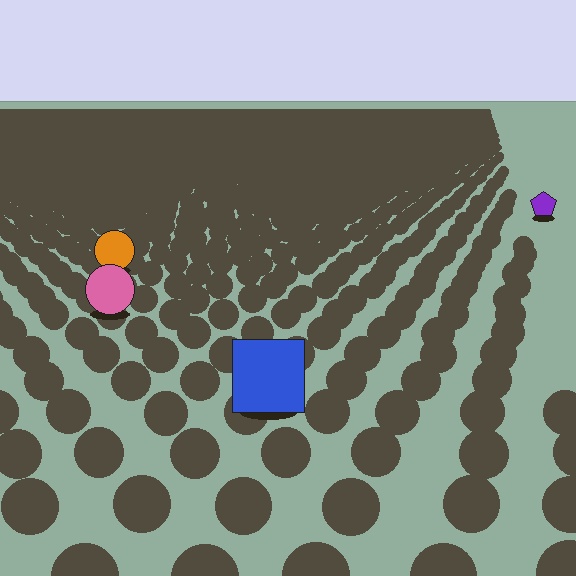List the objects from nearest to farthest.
From nearest to farthest: the blue square, the pink circle, the orange circle, the purple pentagon.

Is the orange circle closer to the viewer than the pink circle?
No. The pink circle is closer — you can tell from the texture gradient: the ground texture is coarser near it.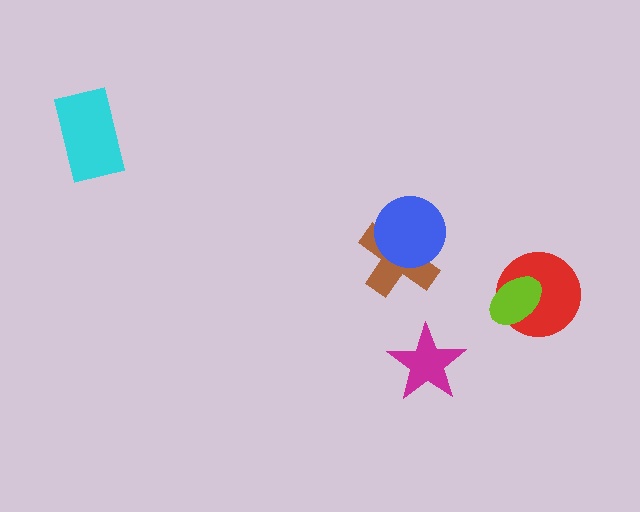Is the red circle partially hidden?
Yes, it is partially covered by another shape.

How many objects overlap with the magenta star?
0 objects overlap with the magenta star.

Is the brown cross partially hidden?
Yes, it is partially covered by another shape.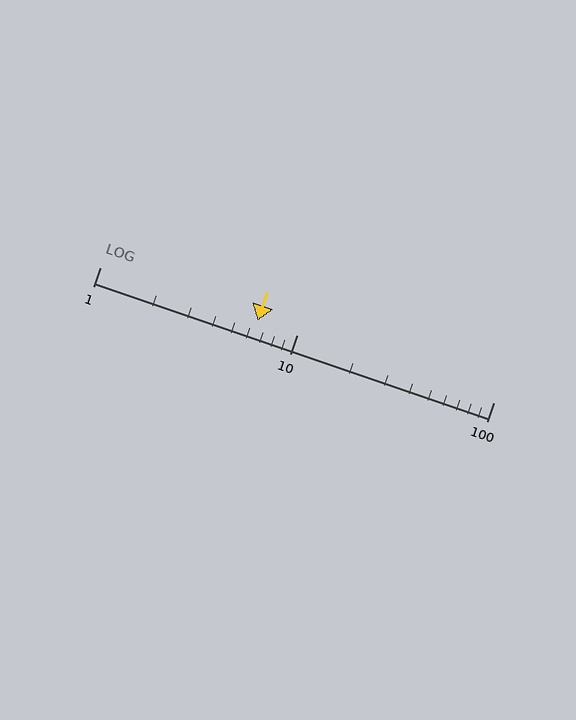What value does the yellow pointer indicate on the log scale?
The pointer indicates approximately 6.3.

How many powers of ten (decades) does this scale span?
The scale spans 2 decades, from 1 to 100.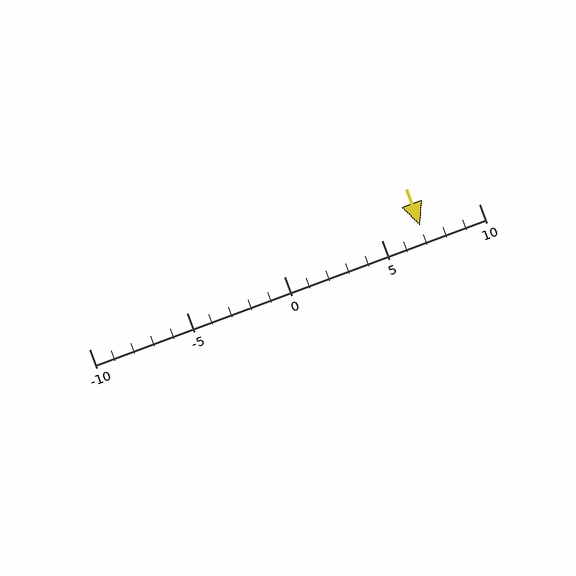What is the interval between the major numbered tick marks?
The major tick marks are spaced 5 units apart.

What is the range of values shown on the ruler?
The ruler shows values from -10 to 10.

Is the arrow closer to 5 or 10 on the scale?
The arrow is closer to 5.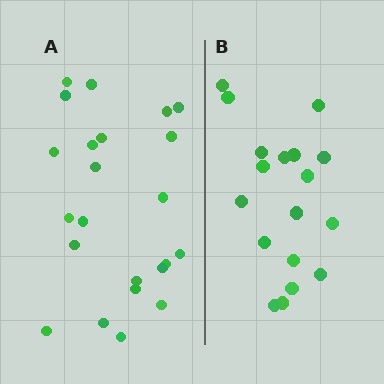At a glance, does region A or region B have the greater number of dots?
Region A (the left region) has more dots.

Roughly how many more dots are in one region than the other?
Region A has about 5 more dots than region B.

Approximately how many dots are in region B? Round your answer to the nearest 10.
About 20 dots. (The exact count is 18, which rounds to 20.)